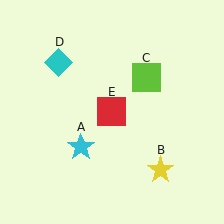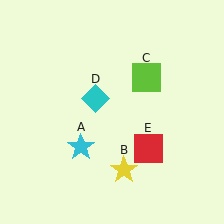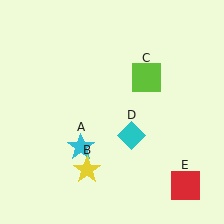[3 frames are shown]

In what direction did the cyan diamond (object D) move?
The cyan diamond (object D) moved down and to the right.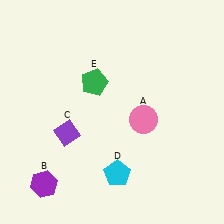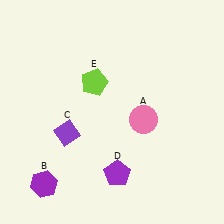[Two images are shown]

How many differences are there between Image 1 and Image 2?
There are 2 differences between the two images.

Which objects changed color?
D changed from cyan to purple. E changed from green to lime.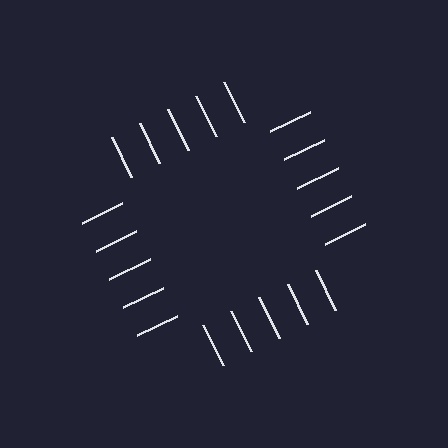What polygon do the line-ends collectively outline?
An illusory square — the line segments terminate on its edges but no continuous stroke is drawn.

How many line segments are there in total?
20 — 5 along each of the 4 edges.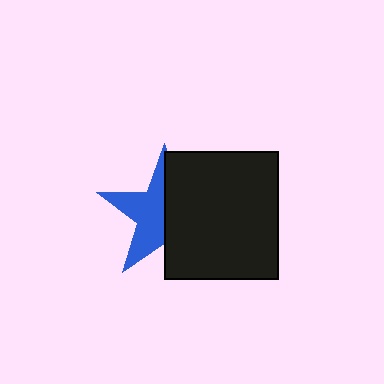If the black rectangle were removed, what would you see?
You would see the complete blue star.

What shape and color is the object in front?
The object in front is a black rectangle.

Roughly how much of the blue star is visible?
About half of it is visible (roughly 49%).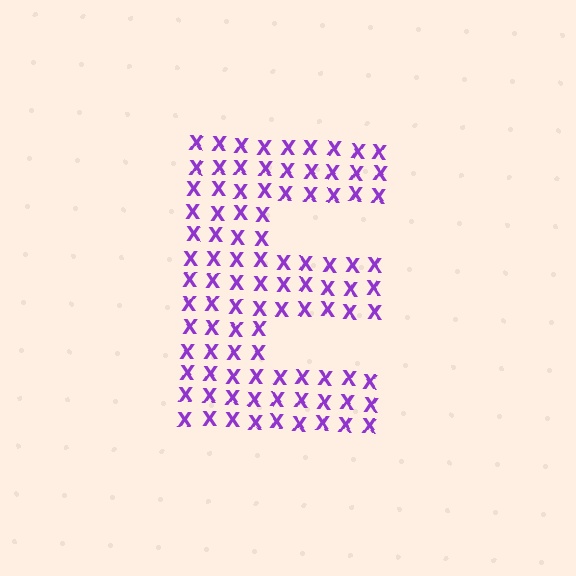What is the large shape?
The large shape is the letter E.